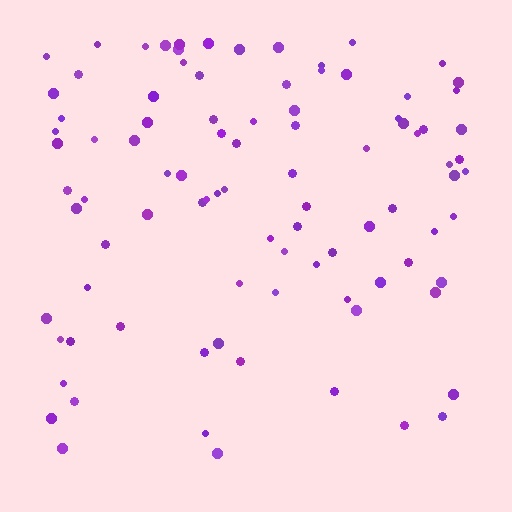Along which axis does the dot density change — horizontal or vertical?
Vertical.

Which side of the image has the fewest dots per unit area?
The bottom.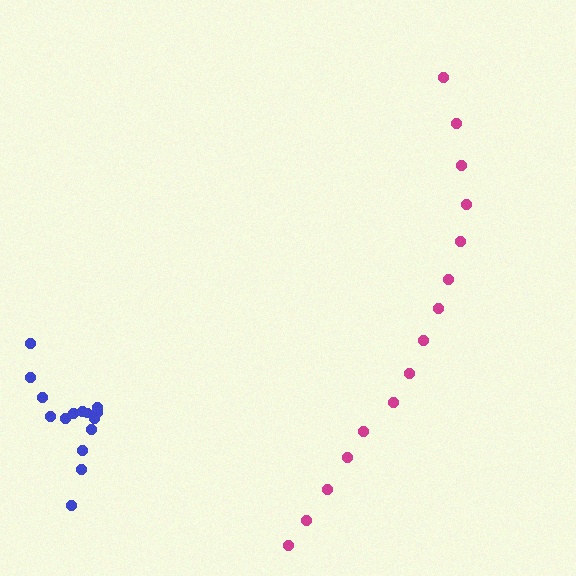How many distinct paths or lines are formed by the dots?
There are 2 distinct paths.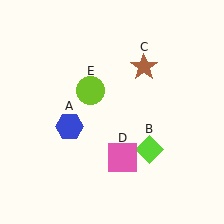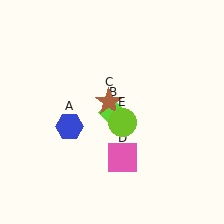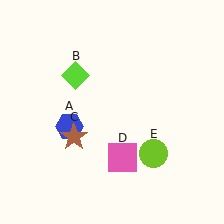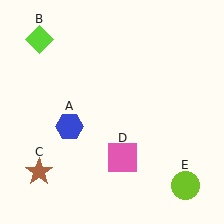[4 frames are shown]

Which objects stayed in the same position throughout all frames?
Blue hexagon (object A) and pink square (object D) remained stationary.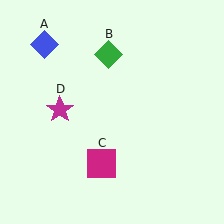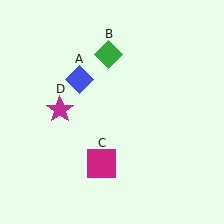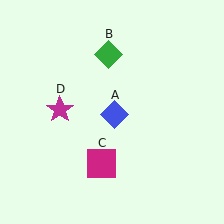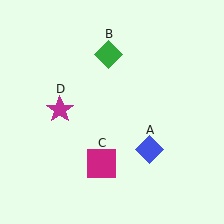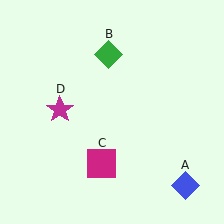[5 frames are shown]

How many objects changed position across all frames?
1 object changed position: blue diamond (object A).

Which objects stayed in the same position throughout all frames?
Green diamond (object B) and magenta square (object C) and magenta star (object D) remained stationary.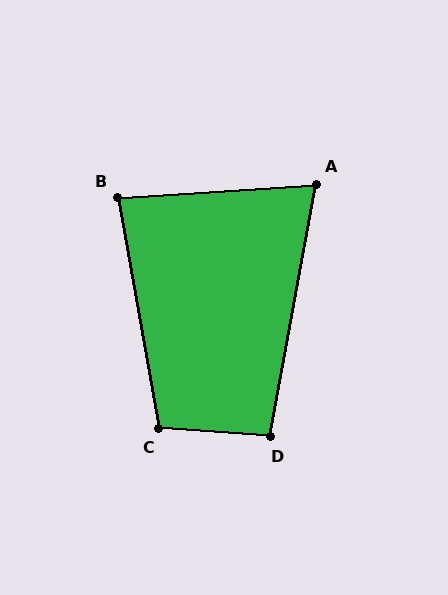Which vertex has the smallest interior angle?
A, at approximately 76 degrees.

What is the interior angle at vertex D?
Approximately 96 degrees (obtuse).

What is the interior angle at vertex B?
Approximately 84 degrees (acute).